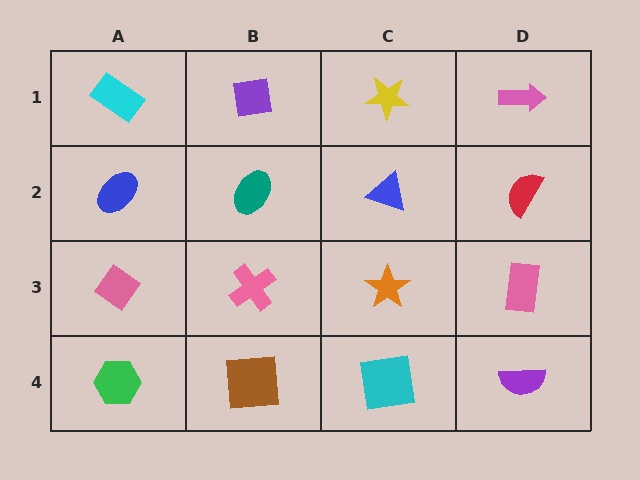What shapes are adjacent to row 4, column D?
A pink rectangle (row 3, column D), a cyan square (row 4, column C).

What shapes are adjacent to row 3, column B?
A teal ellipse (row 2, column B), a brown square (row 4, column B), a pink diamond (row 3, column A), an orange star (row 3, column C).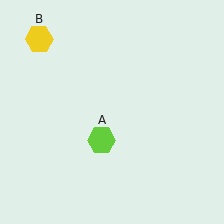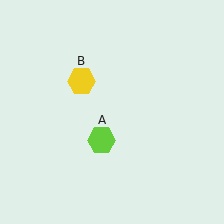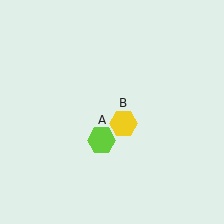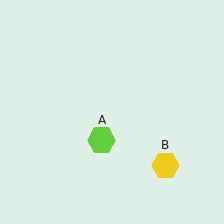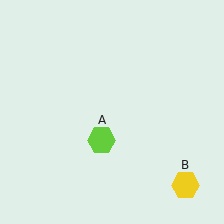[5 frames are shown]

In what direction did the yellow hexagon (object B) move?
The yellow hexagon (object B) moved down and to the right.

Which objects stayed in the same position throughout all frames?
Lime hexagon (object A) remained stationary.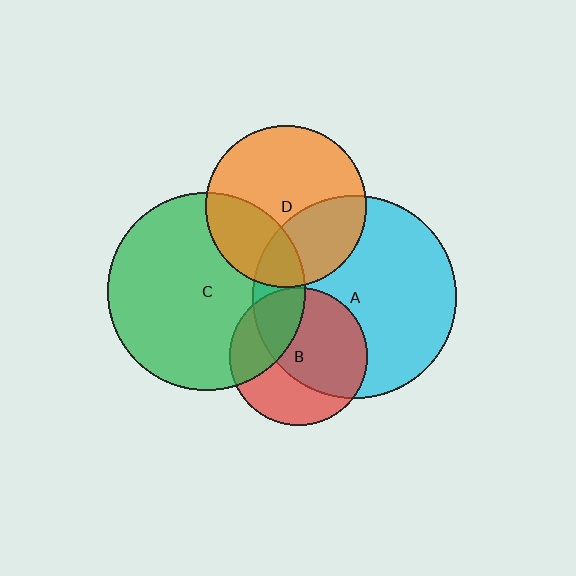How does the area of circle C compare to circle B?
Approximately 2.1 times.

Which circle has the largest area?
Circle A (cyan).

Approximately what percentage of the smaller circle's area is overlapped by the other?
Approximately 35%.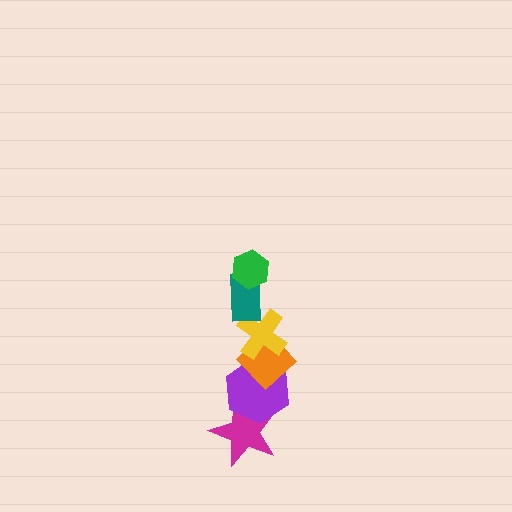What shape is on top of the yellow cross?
The teal rectangle is on top of the yellow cross.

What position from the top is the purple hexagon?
The purple hexagon is 5th from the top.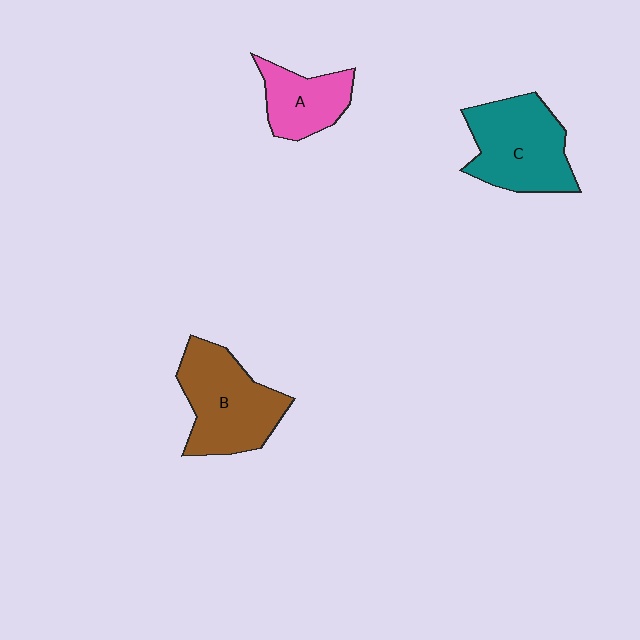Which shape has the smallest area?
Shape A (pink).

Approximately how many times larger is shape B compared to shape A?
Approximately 1.6 times.